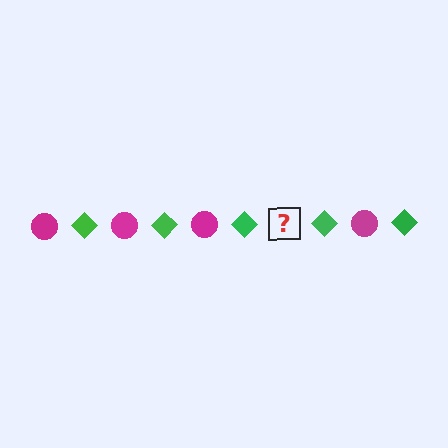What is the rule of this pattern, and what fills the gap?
The rule is that the pattern alternates between magenta circle and green diamond. The gap should be filled with a magenta circle.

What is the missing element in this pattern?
The missing element is a magenta circle.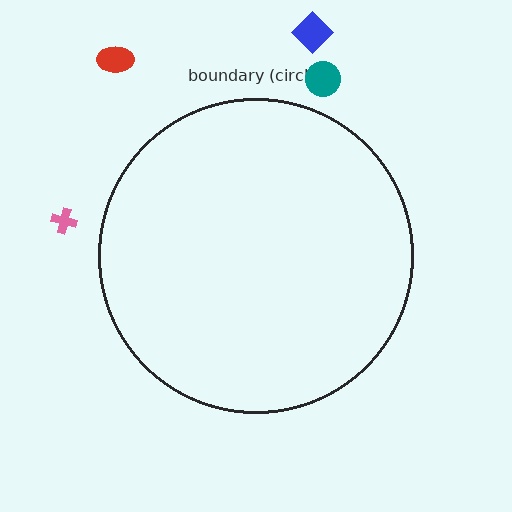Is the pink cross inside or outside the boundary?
Outside.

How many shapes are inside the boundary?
0 inside, 4 outside.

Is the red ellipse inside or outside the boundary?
Outside.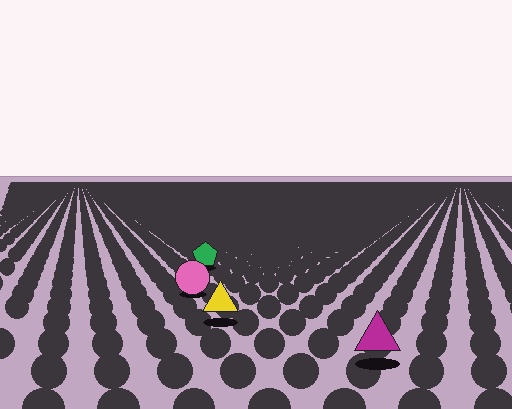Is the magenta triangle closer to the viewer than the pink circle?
Yes. The magenta triangle is closer — you can tell from the texture gradient: the ground texture is coarser near it.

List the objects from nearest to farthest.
From nearest to farthest: the magenta triangle, the yellow triangle, the pink circle, the green pentagon.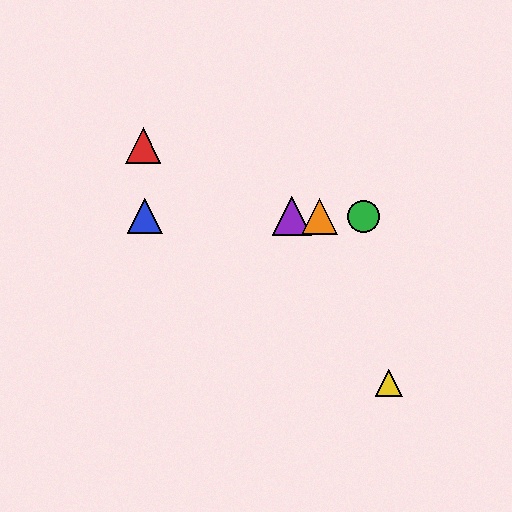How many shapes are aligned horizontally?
4 shapes (the blue triangle, the green circle, the purple triangle, the orange triangle) are aligned horizontally.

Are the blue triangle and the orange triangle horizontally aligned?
Yes, both are at y≈216.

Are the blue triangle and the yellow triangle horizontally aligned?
No, the blue triangle is at y≈216 and the yellow triangle is at y≈383.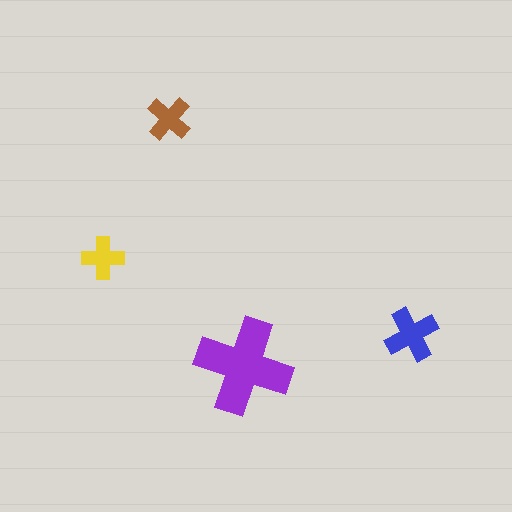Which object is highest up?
The brown cross is topmost.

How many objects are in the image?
There are 4 objects in the image.